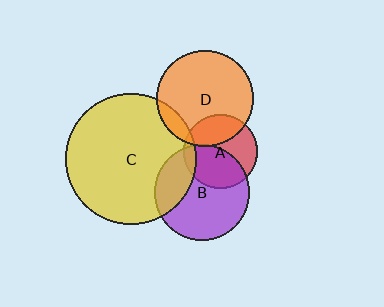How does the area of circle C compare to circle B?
Approximately 1.9 times.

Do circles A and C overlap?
Yes.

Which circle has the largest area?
Circle C (yellow).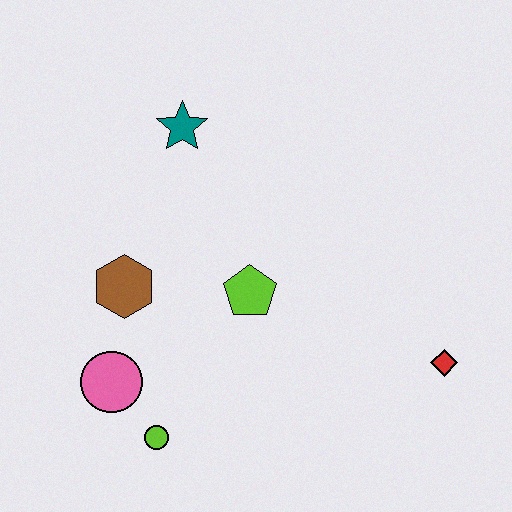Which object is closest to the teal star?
The brown hexagon is closest to the teal star.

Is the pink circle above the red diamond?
No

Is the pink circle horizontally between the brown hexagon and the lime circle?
No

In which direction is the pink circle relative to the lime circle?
The pink circle is above the lime circle.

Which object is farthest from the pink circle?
The red diamond is farthest from the pink circle.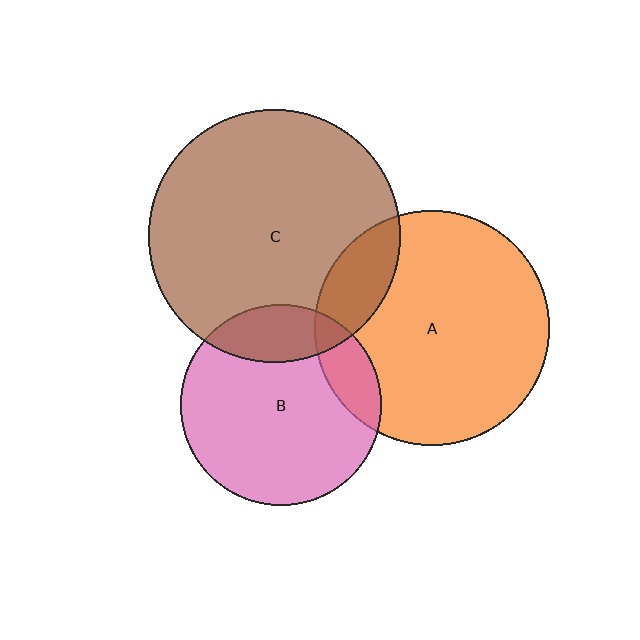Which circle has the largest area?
Circle C (brown).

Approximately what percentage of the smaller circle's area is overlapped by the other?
Approximately 15%.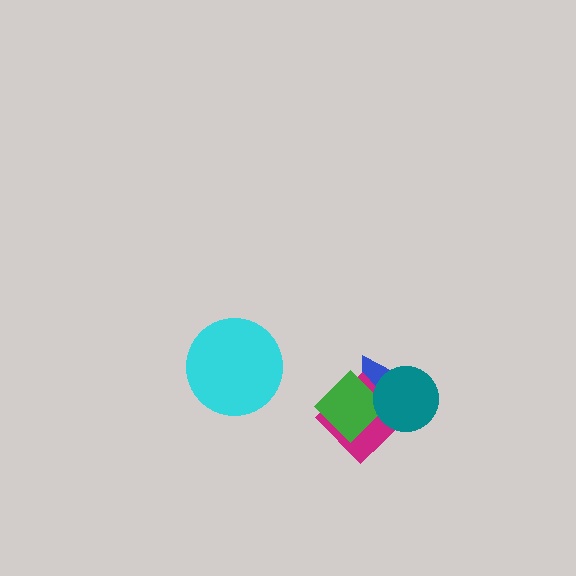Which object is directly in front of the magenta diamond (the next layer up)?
The green diamond is directly in front of the magenta diamond.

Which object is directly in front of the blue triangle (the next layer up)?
The magenta diamond is directly in front of the blue triangle.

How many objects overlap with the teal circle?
3 objects overlap with the teal circle.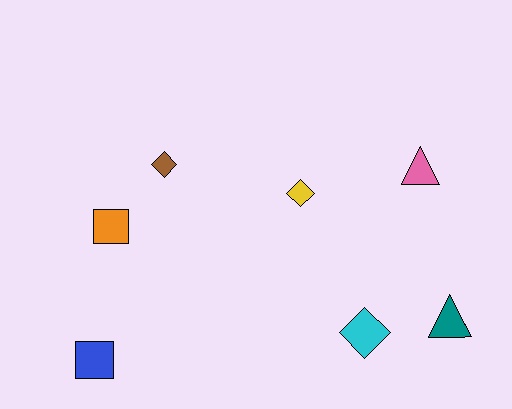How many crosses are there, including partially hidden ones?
There are no crosses.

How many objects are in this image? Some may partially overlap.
There are 7 objects.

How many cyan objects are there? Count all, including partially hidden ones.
There is 1 cyan object.